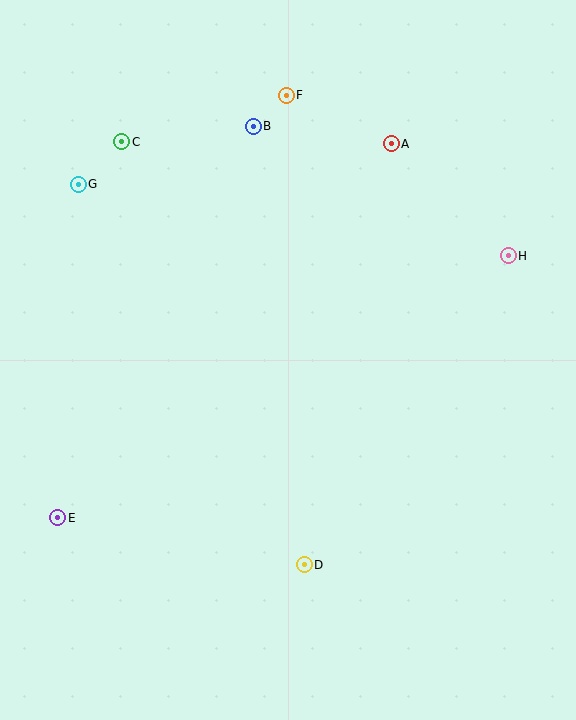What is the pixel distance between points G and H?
The distance between G and H is 436 pixels.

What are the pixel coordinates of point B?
Point B is at (253, 126).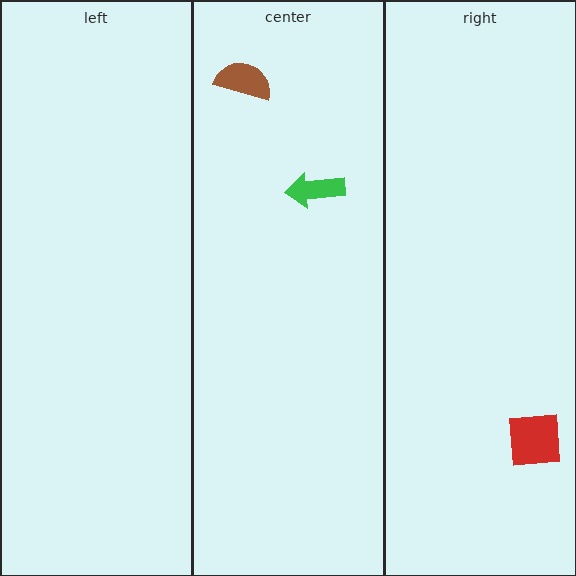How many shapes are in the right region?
1.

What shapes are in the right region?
The red square.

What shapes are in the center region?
The green arrow, the brown semicircle.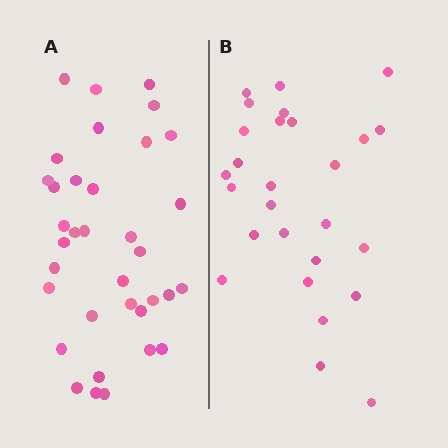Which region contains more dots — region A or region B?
Region A (the left region) has more dots.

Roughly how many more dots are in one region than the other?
Region A has roughly 8 or so more dots than region B.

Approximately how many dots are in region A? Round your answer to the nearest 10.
About 40 dots. (The exact count is 35, which rounds to 40.)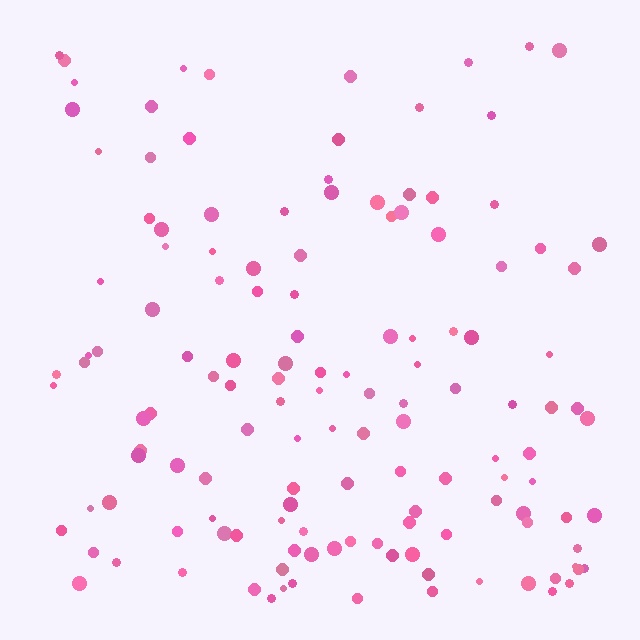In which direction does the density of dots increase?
From top to bottom, with the bottom side densest.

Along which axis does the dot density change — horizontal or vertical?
Vertical.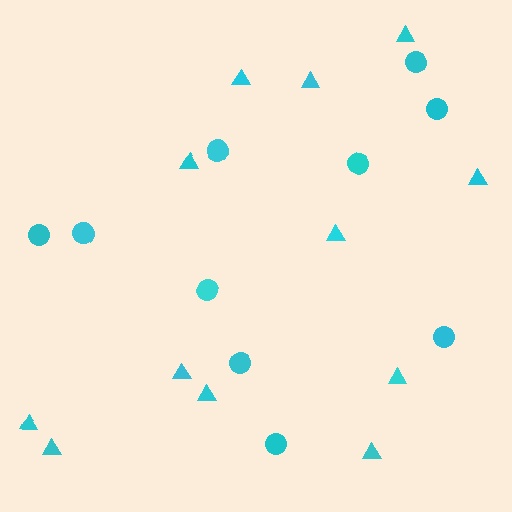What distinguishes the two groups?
There are 2 groups: one group of triangles (12) and one group of circles (10).